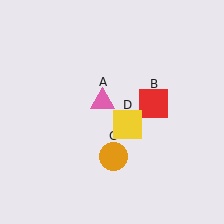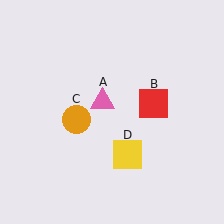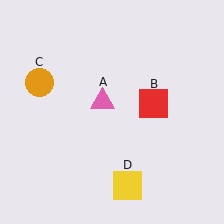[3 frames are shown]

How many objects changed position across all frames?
2 objects changed position: orange circle (object C), yellow square (object D).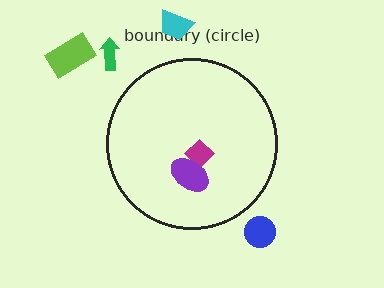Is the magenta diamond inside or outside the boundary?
Inside.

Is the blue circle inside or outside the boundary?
Outside.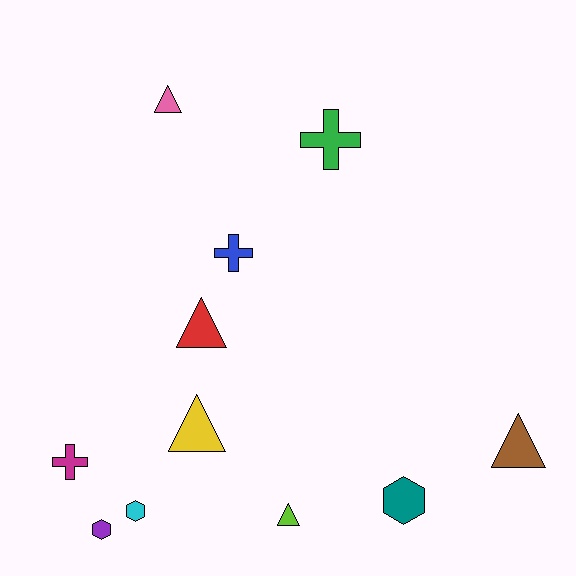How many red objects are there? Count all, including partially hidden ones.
There is 1 red object.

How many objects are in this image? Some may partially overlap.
There are 11 objects.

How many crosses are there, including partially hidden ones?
There are 3 crosses.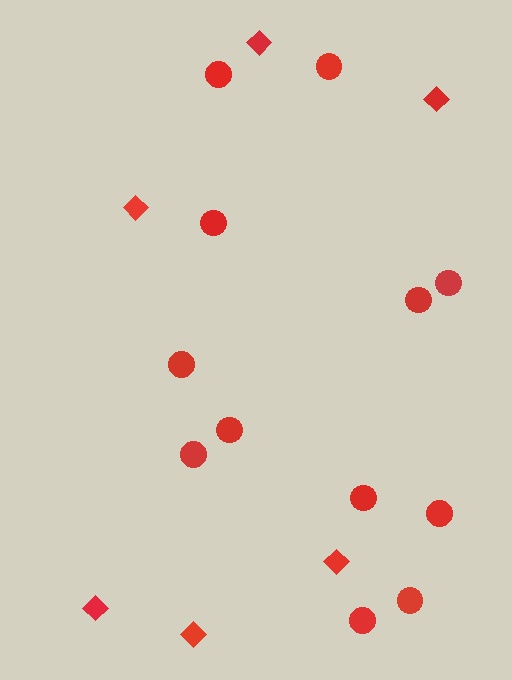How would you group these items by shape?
There are 2 groups: one group of circles (12) and one group of diamonds (6).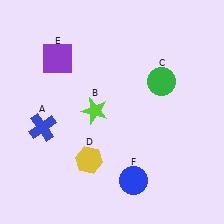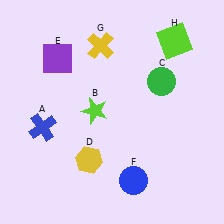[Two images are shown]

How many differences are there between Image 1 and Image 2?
There are 2 differences between the two images.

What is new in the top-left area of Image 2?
A yellow cross (G) was added in the top-left area of Image 2.